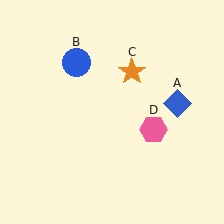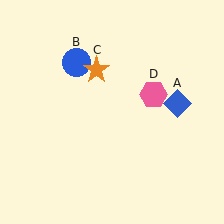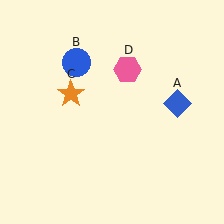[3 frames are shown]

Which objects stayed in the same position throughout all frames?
Blue diamond (object A) and blue circle (object B) remained stationary.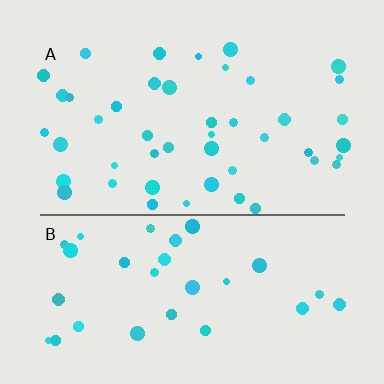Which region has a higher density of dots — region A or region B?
A (the top).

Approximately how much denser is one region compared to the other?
Approximately 1.4× — region A over region B.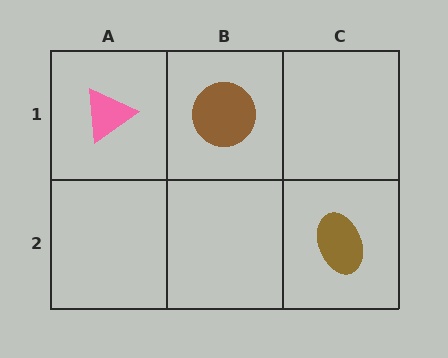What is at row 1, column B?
A brown circle.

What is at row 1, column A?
A pink triangle.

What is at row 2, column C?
A brown ellipse.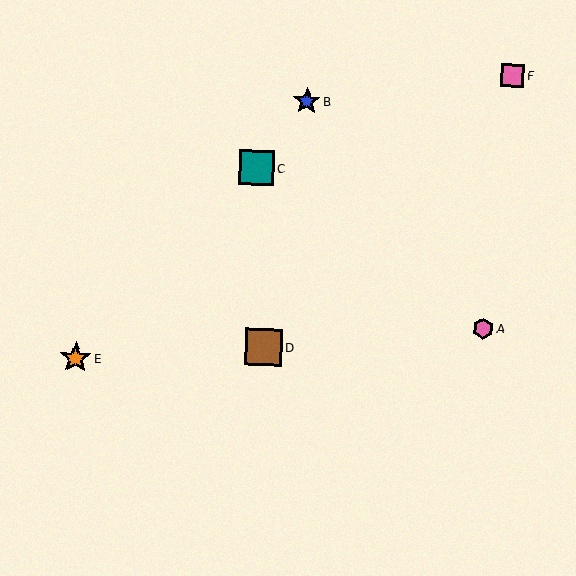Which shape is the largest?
The brown square (labeled D) is the largest.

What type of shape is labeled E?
Shape E is an orange star.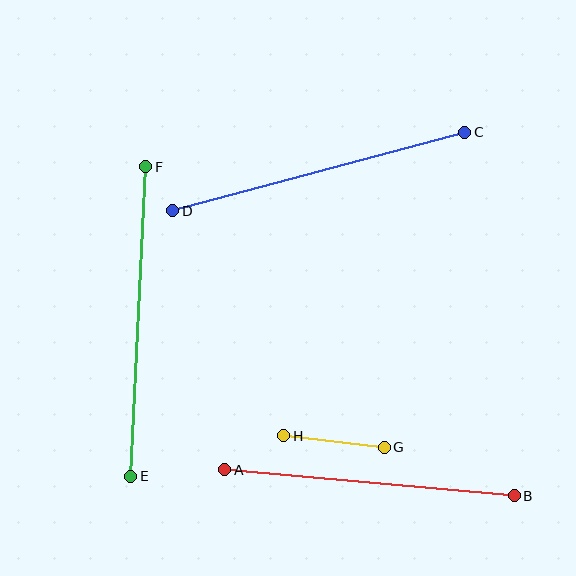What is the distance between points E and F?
The distance is approximately 310 pixels.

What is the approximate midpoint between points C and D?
The midpoint is at approximately (319, 172) pixels.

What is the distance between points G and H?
The distance is approximately 101 pixels.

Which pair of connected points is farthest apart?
Points E and F are farthest apart.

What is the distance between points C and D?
The distance is approximately 303 pixels.